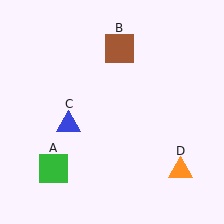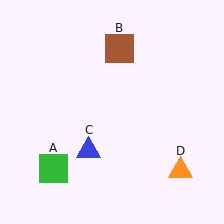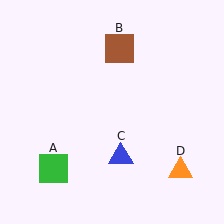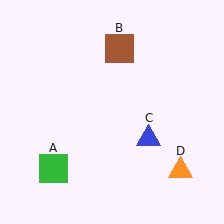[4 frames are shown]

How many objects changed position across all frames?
1 object changed position: blue triangle (object C).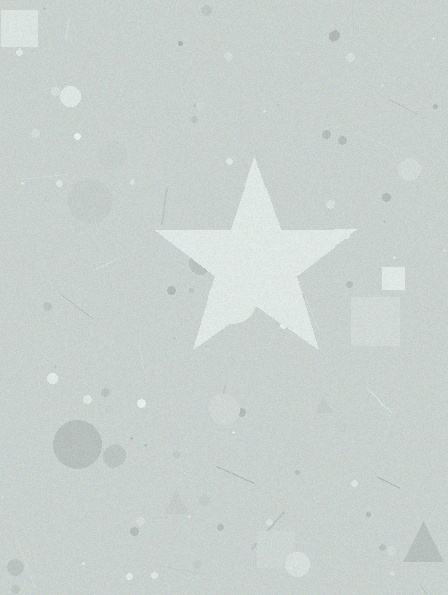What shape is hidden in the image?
A star is hidden in the image.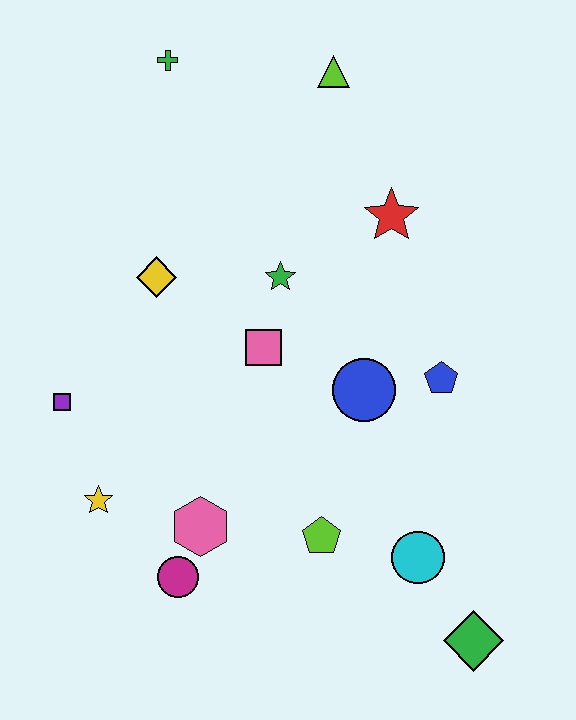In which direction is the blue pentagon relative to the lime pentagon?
The blue pentagon is above the lime pentagon.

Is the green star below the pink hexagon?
No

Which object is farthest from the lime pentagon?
The green cross is farthest from the lime pentagon.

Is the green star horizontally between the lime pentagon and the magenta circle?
Yes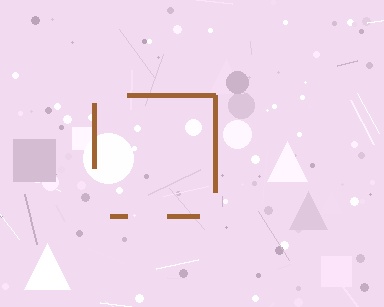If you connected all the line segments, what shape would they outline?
They would outline a square.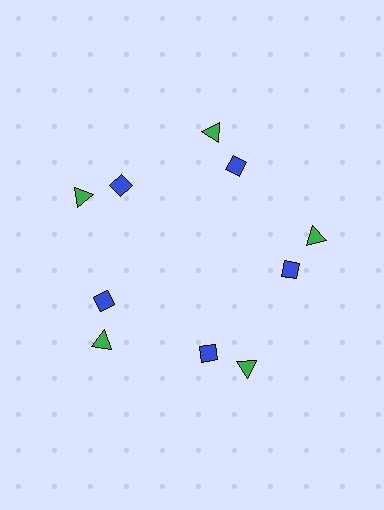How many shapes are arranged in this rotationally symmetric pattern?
There are 10 shapes, arranged in 5 groups of 2.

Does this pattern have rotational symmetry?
Yes, this pattern has 5-fold rotational symmetry. It looks the same after rotating 72 degrees around the center.